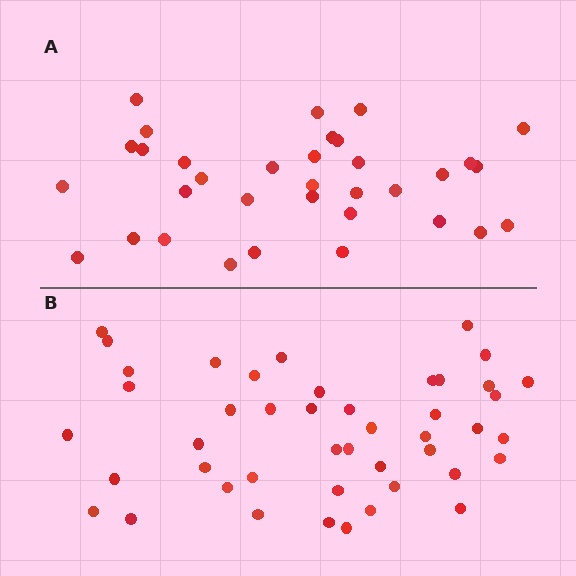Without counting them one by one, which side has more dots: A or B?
Region B (the bottom region) has more dots.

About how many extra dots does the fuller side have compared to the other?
Region B has roughly 12 or so more dots than region A.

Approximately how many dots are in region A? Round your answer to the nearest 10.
About 30 dots. (The exact count is 34, which rounds to 30.)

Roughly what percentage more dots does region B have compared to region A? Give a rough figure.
About 30% more.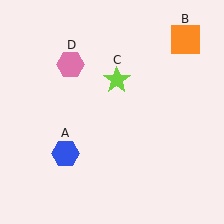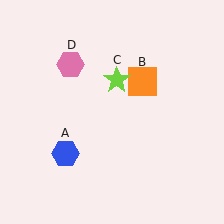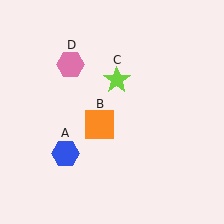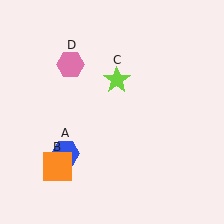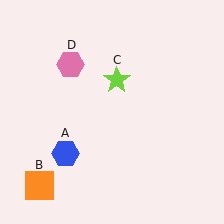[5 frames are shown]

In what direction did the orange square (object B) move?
The orange square (object B) moved down and to the left.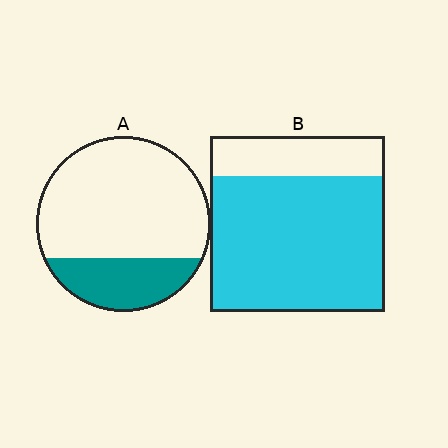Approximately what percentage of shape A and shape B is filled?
A is approximately 25% and B is approximately 75%.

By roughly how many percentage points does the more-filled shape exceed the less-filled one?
By roughly 50 percentage points (B over A).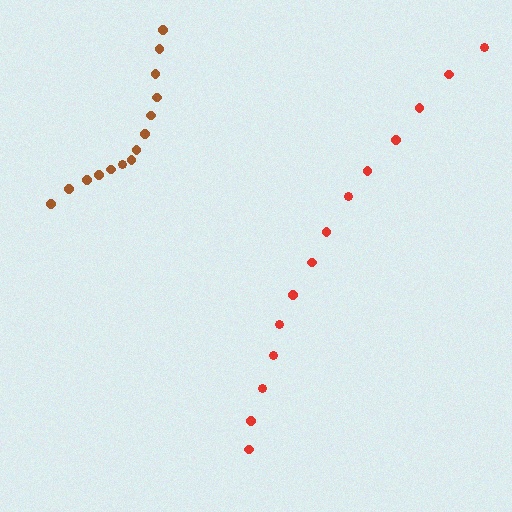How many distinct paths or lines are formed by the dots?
There are 2 distinct paths.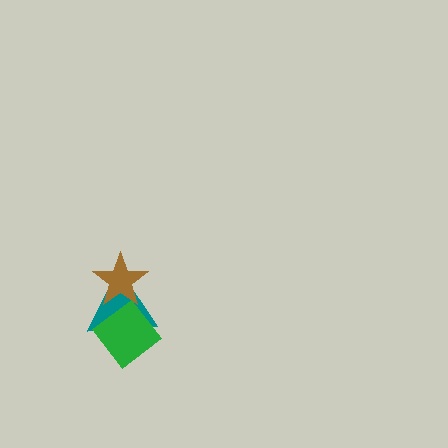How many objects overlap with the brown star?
2 objects overlap with the brown star.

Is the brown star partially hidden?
Yes, it is partially covered by another shape.